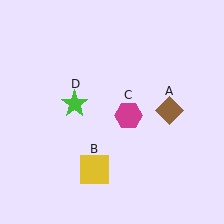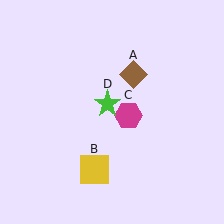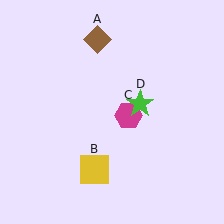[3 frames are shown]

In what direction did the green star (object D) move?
The green star (object D) moved right.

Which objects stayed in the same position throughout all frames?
Yellow square (object B) and magenta hexagon (object C) remained stationary.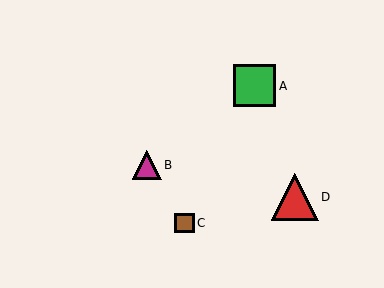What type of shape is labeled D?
Shape D is a red triangle.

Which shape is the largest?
The red triangle (labeled D) is the largest.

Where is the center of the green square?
The center of the green square is at (255, 86).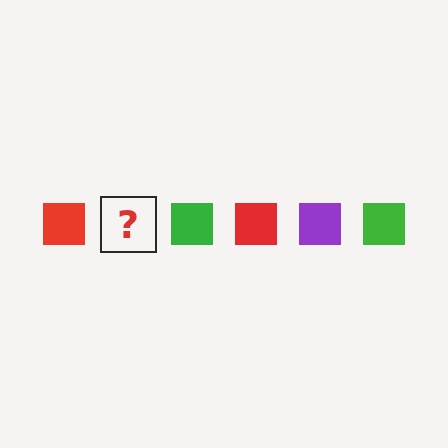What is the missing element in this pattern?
The missing element is a purple square.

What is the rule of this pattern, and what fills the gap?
The rule is that the pattern cycles through red, purple, green squares. The gap should be filled with a purple square.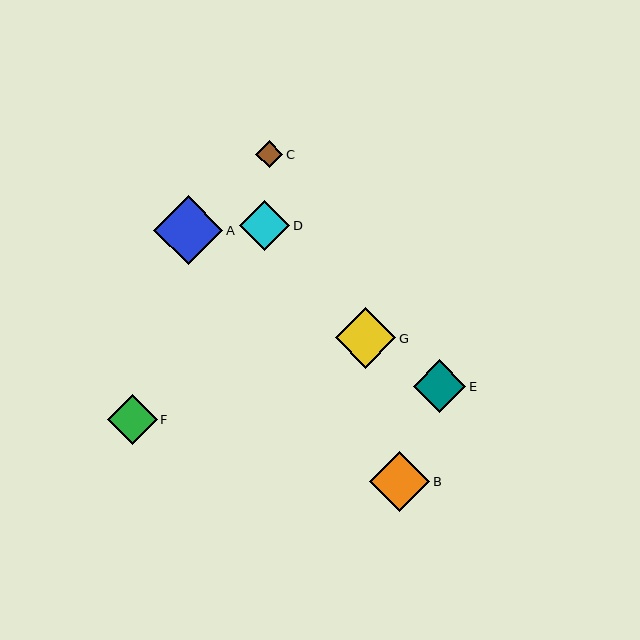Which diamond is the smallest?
Diamond C is the smallest with a size of approximately 28 pixels.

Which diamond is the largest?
Diamond A is the largest with a size of approximately 69 pixels.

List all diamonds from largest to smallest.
From largest to smallest: A, G, B, E, F, D, C.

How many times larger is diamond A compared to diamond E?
Diamond A is approximately 1.3 times the size of diamond E.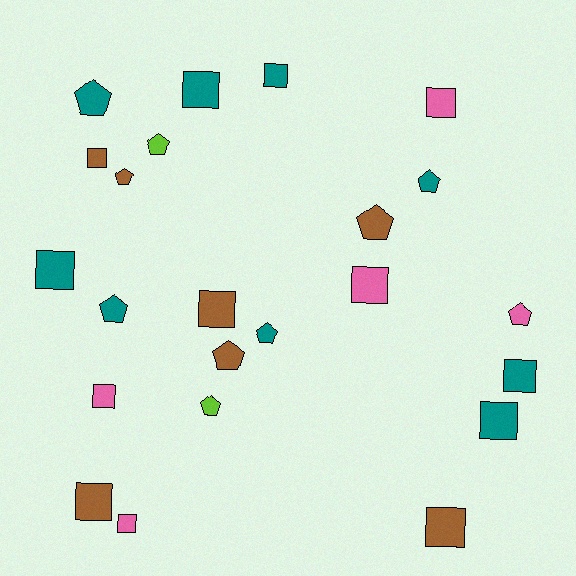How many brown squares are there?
There are 4 brown squares.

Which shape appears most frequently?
Square, with 13 objects.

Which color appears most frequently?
Teal, with 9 objects.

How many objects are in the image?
There are 23 objects.